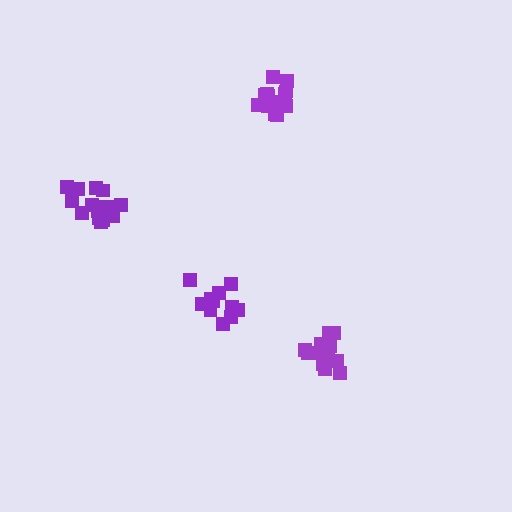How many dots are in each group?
Group 1: 11 dots, Group 2: 14 dots, Group 3: 15 dots, Group 4: 16 dots (56 total).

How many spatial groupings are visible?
There are 4 spatial groupings.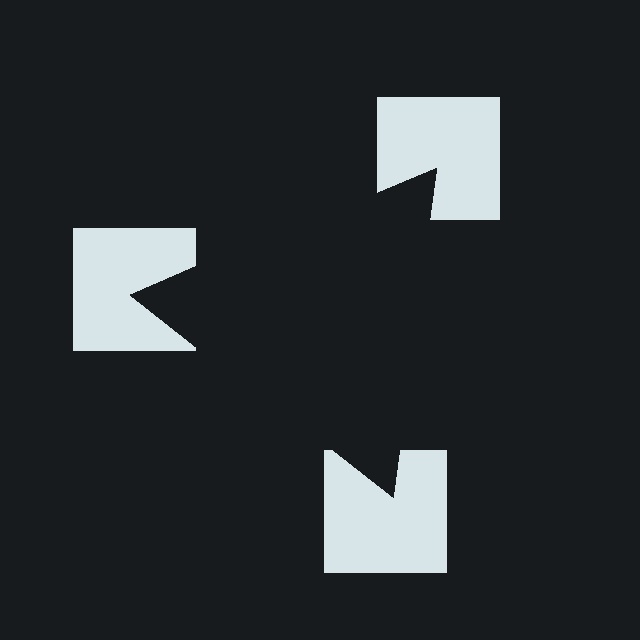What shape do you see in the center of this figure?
An illusory triangle — its edges are inferred from the aligned wedge cuts in the notched squares, not physically drawn.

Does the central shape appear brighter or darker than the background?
It typically appears slightly darker than the background, even though no actual brightness change is drawn.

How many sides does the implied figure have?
3 sides.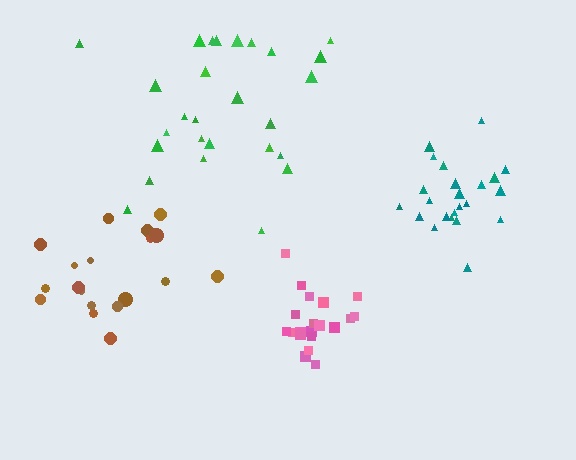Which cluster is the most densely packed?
Pink.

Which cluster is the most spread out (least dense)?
Green.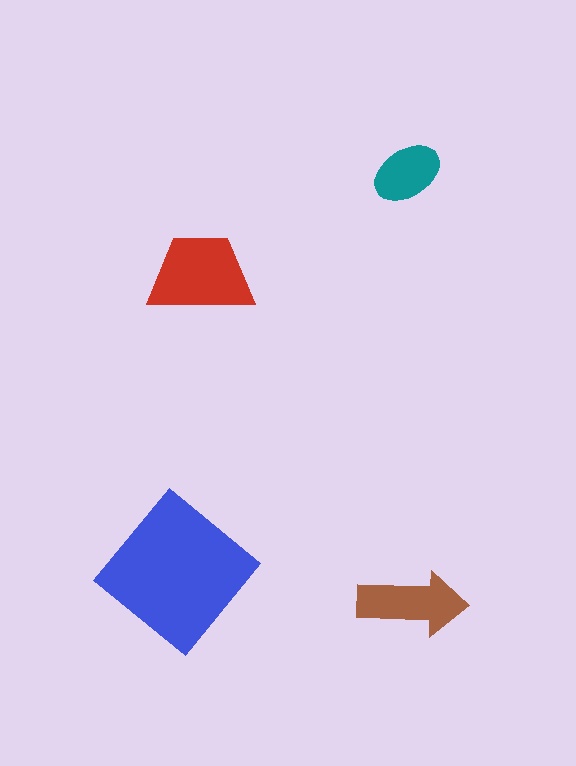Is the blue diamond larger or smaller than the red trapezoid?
Larger.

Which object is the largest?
The blue diamond.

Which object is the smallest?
The teal ellipse.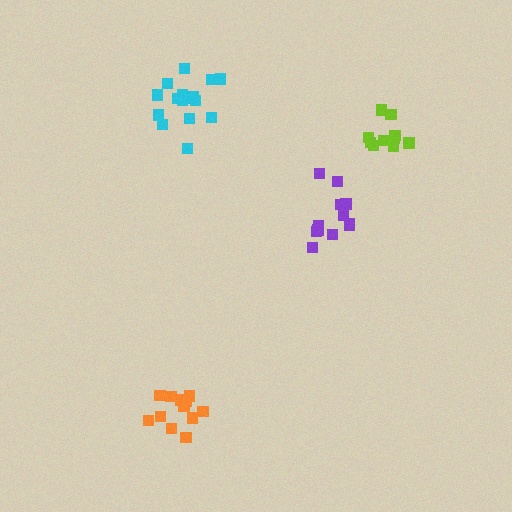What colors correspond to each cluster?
The clusters are colored: orange, cyan, lime, purple.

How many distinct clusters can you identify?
There are 4 distinct clusters.